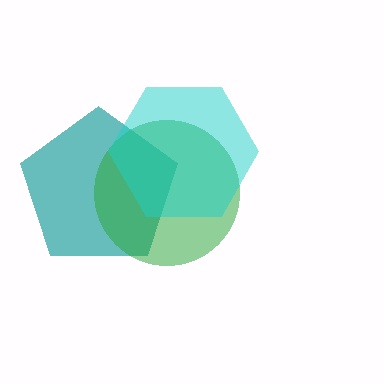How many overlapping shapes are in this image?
There are 3 overlapping shapes in the image.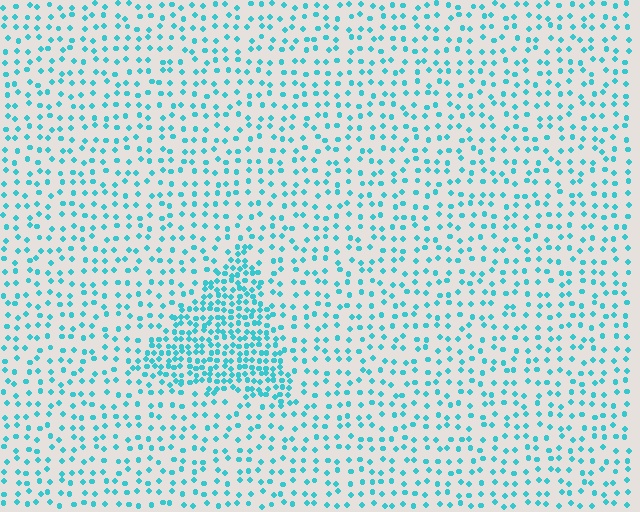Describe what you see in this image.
The image contains small cyan elements arranged at two different densities. A triangle-shaped region is visible where the elements are more densely packed than the surrounding area.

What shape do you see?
I see a triangle.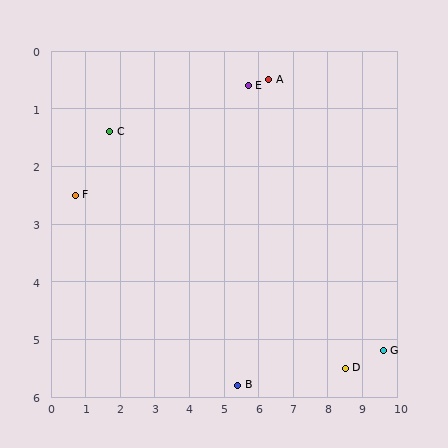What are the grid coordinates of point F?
Point F is at approximately (0.7, 2.5).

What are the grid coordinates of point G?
Point G is at approximately (9.6, 5.2).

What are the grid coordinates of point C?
Point C is at approximately (1.7, 1.4).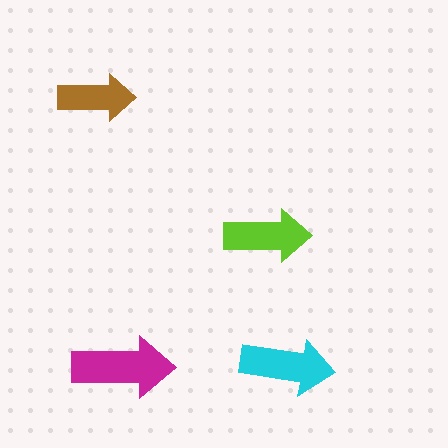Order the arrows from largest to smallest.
the magenta one, the cyan one, the lime one, the brown one.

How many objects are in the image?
There are 4 objects in the image.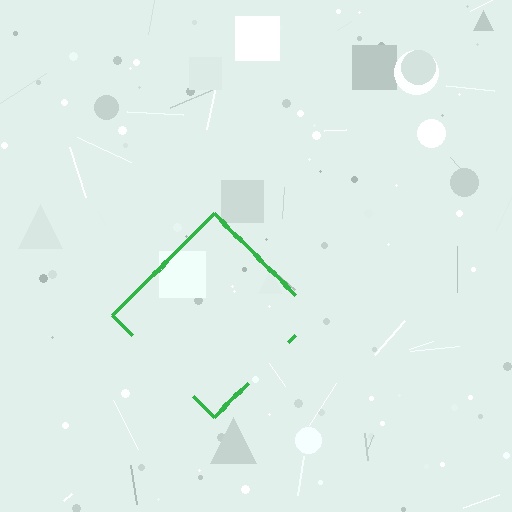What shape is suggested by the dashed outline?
The dashed outline suggests a diamond.